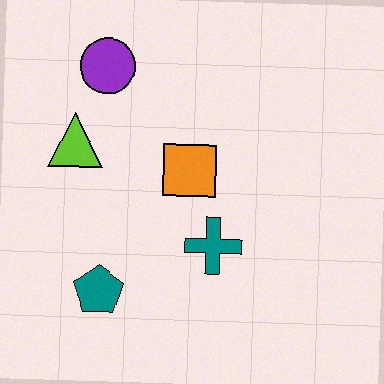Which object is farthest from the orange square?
The teal pentagon is farthest from the orange square.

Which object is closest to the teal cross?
The orange square is closest to the teal cross.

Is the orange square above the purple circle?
No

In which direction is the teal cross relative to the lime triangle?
The teal cross is to the right of the lime triangle.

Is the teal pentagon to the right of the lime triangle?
Yes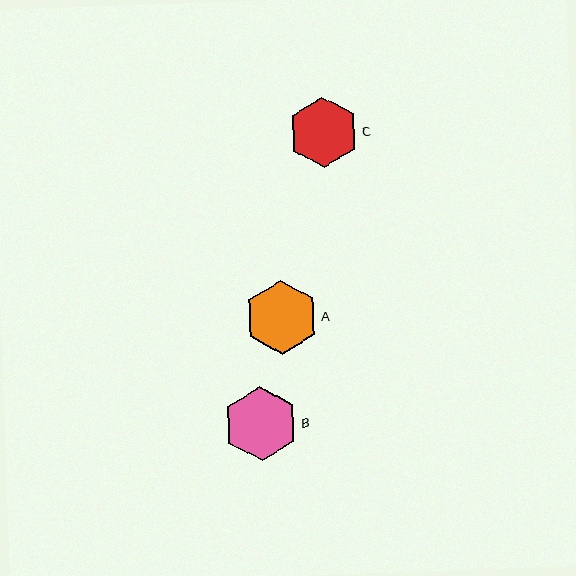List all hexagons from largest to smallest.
From largest to smallest: B, A, C.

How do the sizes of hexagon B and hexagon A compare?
Hexagon B and hexagon A are approximately the same size.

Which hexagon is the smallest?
Hexagon C is the smallest with a size of approximately 71 pixels.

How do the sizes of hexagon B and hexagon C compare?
Hexagon B and hexagon C are approximately the same size.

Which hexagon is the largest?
Hexagon B is the largest with a size of approximately 74 pixels.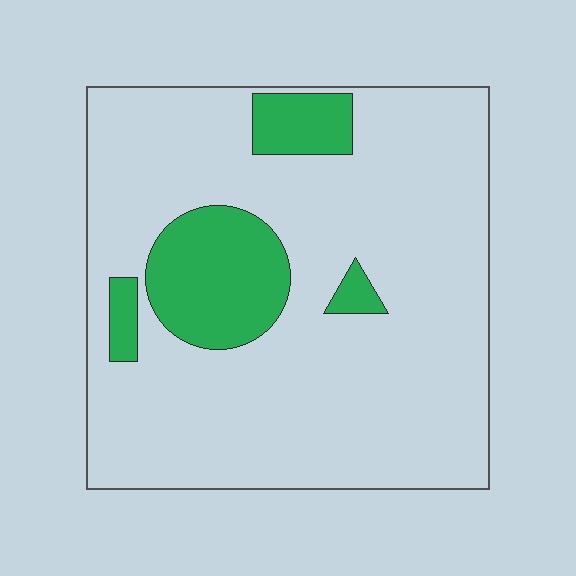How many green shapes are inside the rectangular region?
4.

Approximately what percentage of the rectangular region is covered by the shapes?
Approximately 15%.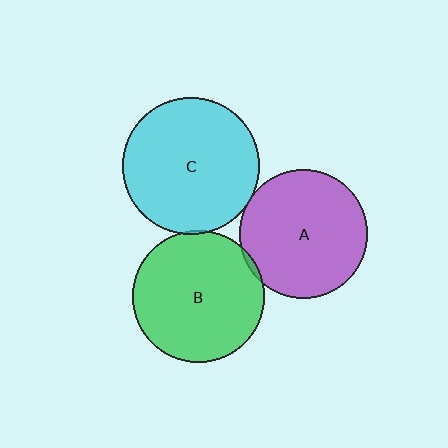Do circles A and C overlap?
Yes.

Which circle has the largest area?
Circle C (cyan).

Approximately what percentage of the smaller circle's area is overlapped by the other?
Approximately 5%.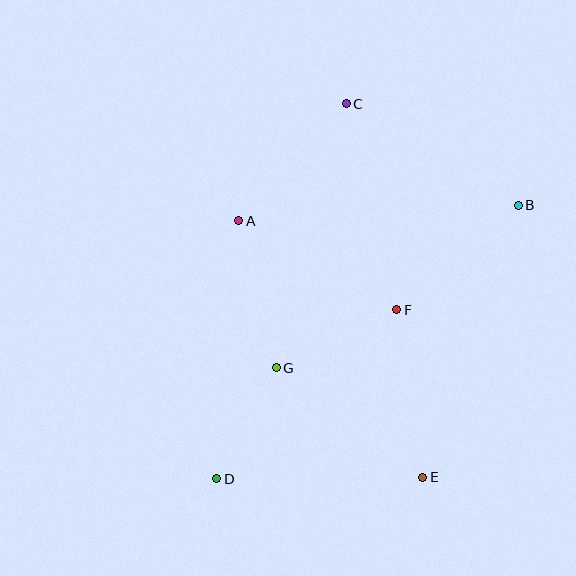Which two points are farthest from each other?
Points B and D are farthest from each other.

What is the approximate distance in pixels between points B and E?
The distance between B and E is approximately 288 pixels.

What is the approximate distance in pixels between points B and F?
The distance between B and F is approximately 160 pixels.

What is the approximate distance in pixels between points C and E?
The distance between C and E is approximately 381 pixels.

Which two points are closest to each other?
Points D and G are closest to each other.